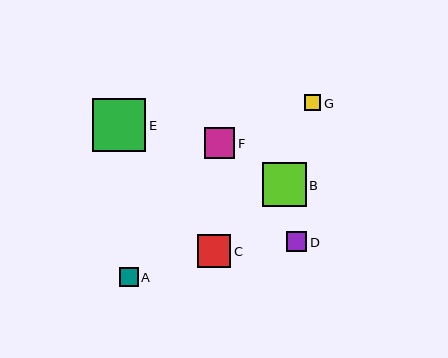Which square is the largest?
Square E is the largest with a size of approximately 53 pixels.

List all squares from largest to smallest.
From largest to smallest: E, B, C, F, D, A, G.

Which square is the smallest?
Square G is the smallest with a size of approximately 17 pixels.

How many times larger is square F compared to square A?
Square F is approximately 1.6 times the size of square A.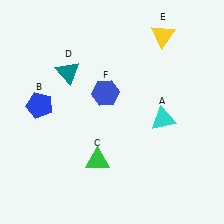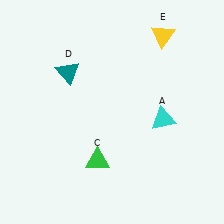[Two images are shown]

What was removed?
The blue hexagon (F), the blue pentagon (B) were removed in Image 2.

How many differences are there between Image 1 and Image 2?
There are 2 differences between the two images.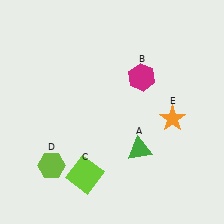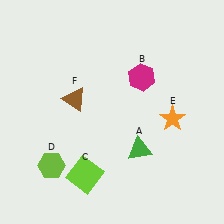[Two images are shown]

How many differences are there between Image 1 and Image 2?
There is 1 difference between the two images.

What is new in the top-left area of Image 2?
A brown triangle (F) was added in the top-left area of Image 2.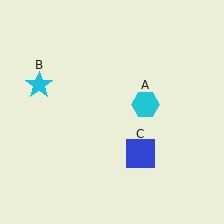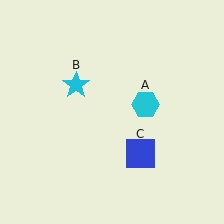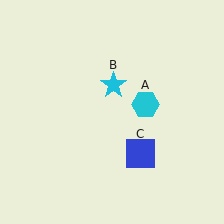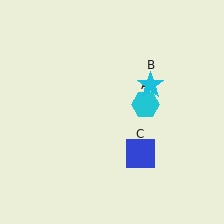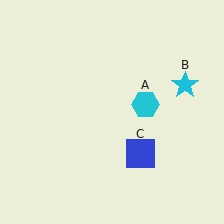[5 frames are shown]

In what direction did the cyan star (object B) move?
The cyan star (object B) moved right.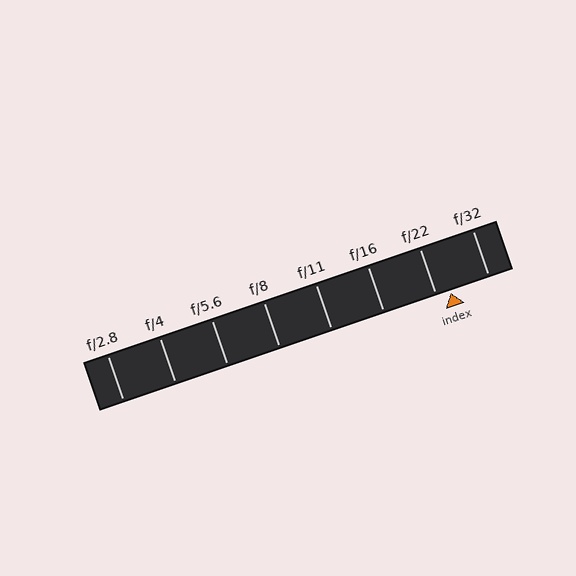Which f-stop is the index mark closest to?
The index mark is closest to f/22.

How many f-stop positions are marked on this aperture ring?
There are 8 f-stop positions marked.